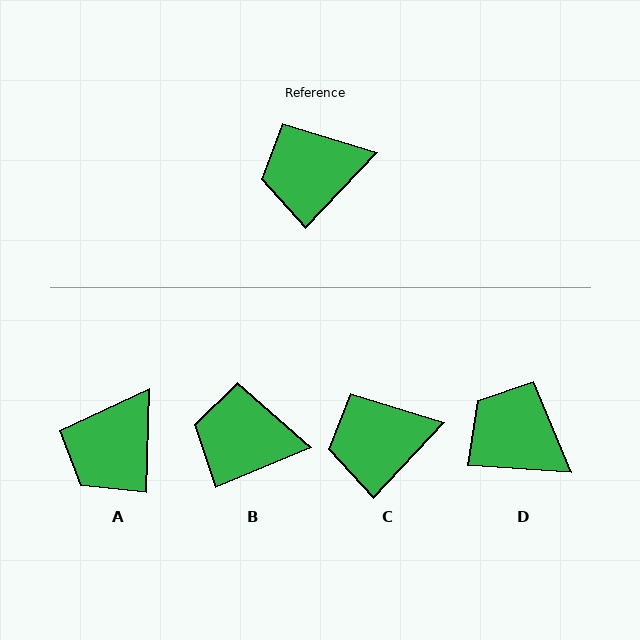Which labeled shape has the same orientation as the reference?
C.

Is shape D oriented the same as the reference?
No, it is off by about 51 degrees.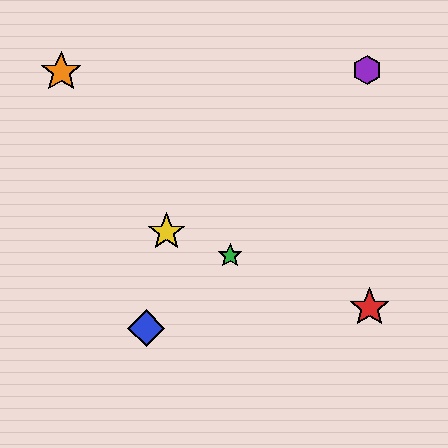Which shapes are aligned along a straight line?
The red star, the green star, the yellow star are aligned along a straight line.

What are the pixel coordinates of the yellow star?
The yellow star is at (166, 232).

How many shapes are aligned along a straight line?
3 shapes (the red star, the green star, the yellow star) are aligned along a straight line.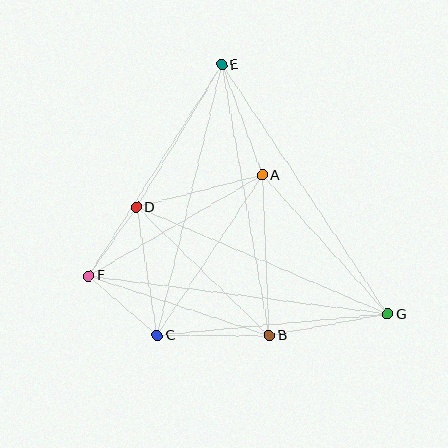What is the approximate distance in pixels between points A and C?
The distance between A and C is approximately 192 pixels.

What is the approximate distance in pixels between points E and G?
The distance between E and G is approximately 300 pixels.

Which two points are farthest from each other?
Points F and G are farthest from each other.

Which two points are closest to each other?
Points D and F are closest to each other.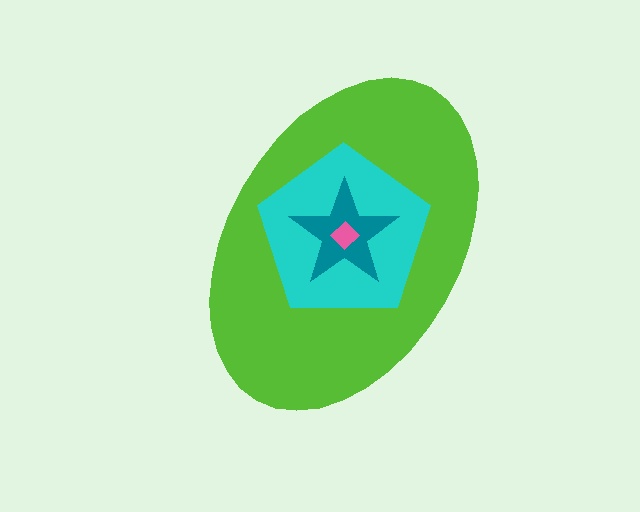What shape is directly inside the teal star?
The pink diamond.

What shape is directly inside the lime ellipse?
The cyan pentagon.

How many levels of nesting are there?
4.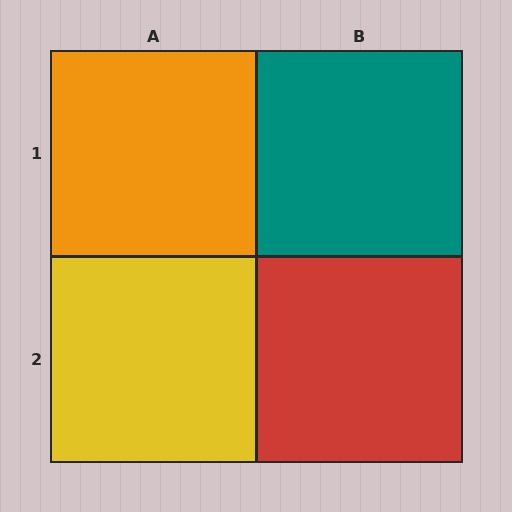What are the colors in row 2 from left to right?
Yellow, red.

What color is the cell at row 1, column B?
Teal.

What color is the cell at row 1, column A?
Orange.